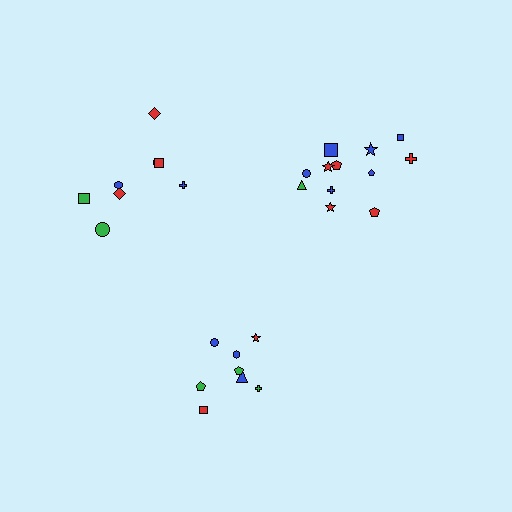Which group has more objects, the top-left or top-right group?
The top-right group.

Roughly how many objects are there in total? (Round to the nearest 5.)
Roughly 30 objects in total.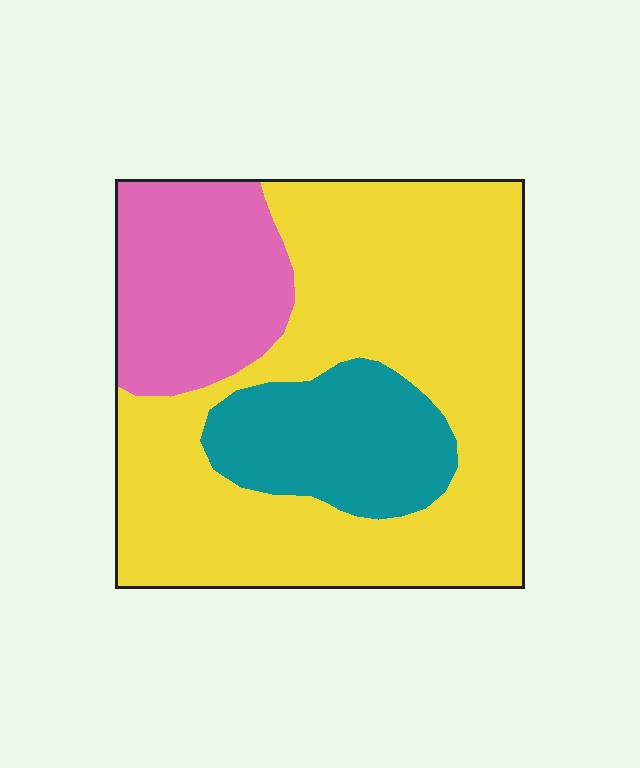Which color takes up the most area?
Yellow, at roughly 65%.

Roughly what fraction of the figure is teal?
Teal takes up about one sixth (1/6) of the figure.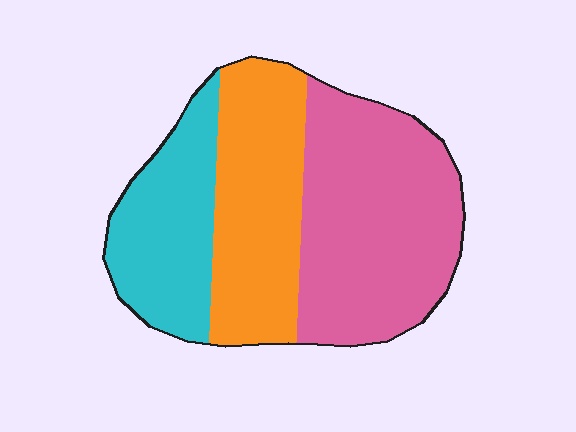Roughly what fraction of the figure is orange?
Orange covers roughly 30% of the figure.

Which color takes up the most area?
Pink, at roughly 45%.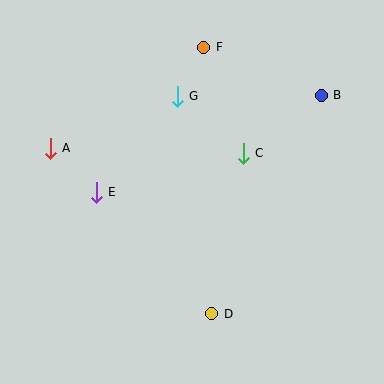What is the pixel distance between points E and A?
The distance between E and A is 64 pixels.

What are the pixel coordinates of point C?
Point C is at (243, 153).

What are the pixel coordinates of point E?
Point E is at (96, 192).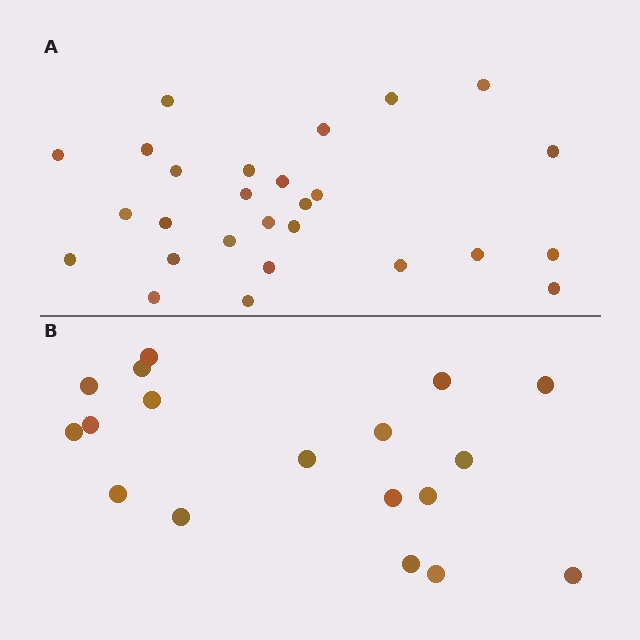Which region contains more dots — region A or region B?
Region A (the top region) has more dots.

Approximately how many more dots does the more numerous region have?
Region A has roughly 8 or so more dots than region B.